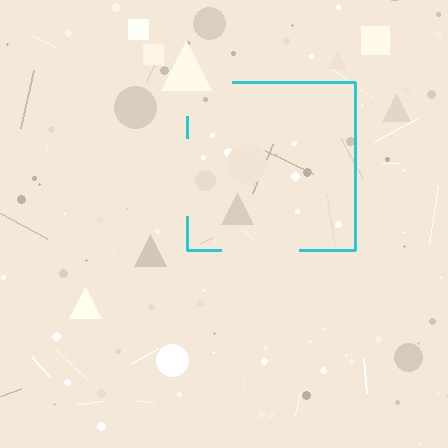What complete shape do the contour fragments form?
The contour fragments form a square.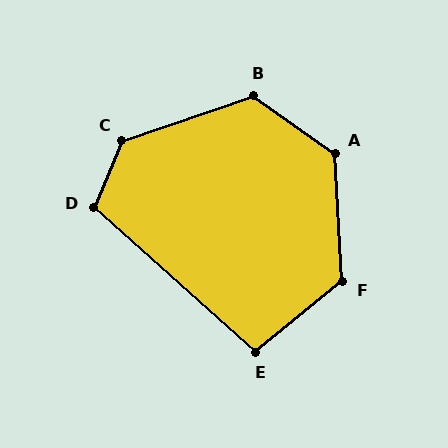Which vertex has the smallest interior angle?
E, at approximately 99 degrees.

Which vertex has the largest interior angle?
C, at approximately 132 degrees.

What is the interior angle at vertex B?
Approximately 126 degrees (obtuse).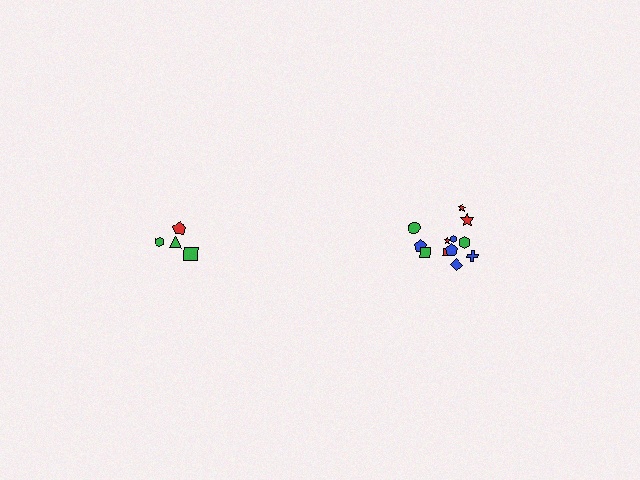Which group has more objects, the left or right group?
The right group.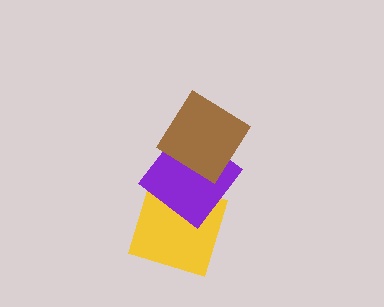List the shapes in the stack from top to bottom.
From top to bottom: the brown diamond, the purple diamond, the yellow square.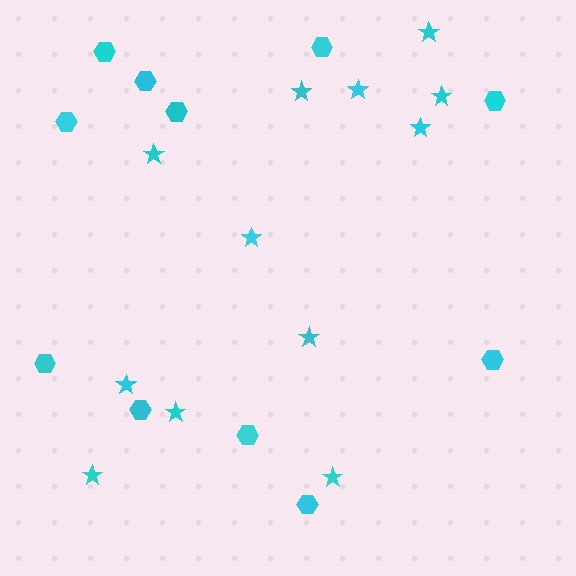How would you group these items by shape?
There are 2 groups: one group of stars (12) and one group of hexagons (11).